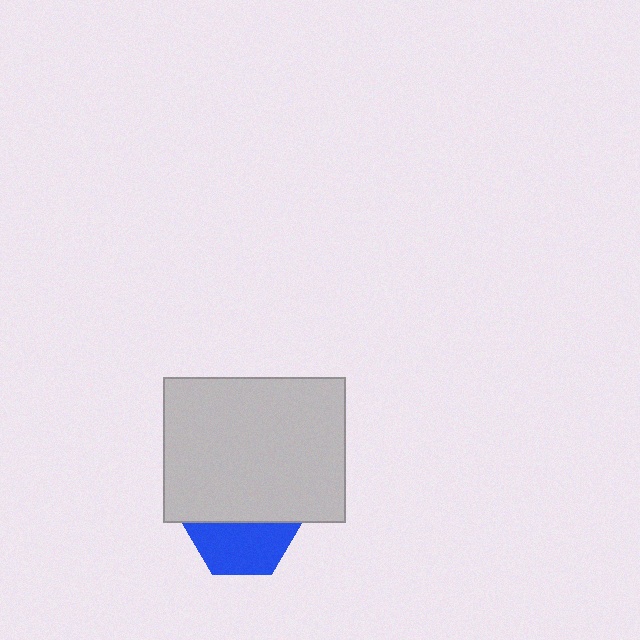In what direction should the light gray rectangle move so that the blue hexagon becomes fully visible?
The light gray rectangle should move up. That is the shortest direction to clear the overlap and leave the blue hexagon fully visible.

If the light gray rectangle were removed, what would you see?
You would see the complete blue hexagon.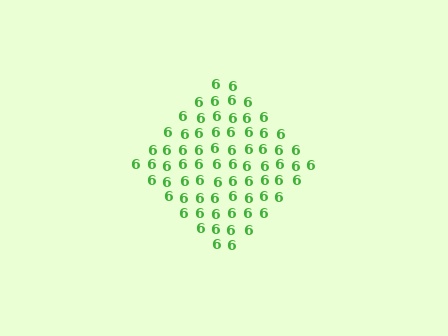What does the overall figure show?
The overall figure shows a diamond.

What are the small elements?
The small elements are digit 6's.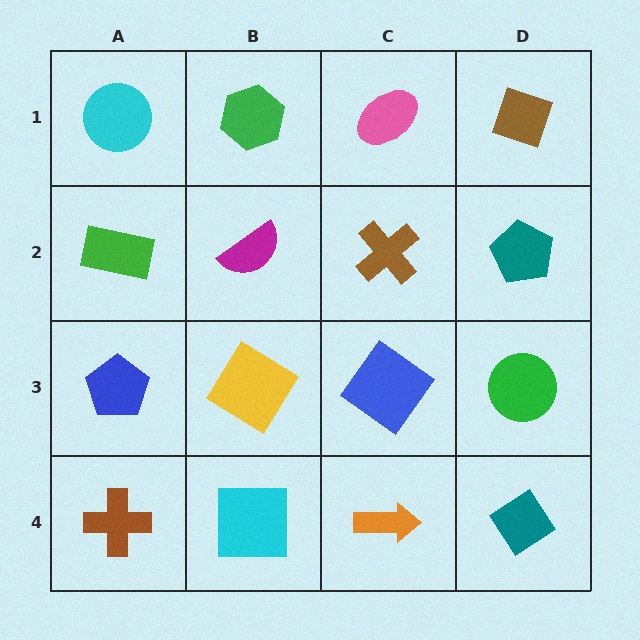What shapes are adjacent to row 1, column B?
A magenta semicircle (row 2, column B), a cyan circle (row 1, column A), a pink ellipse (row 1, column C).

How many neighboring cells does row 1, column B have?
3.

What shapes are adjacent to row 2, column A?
A cyan circle (row 1, column A), a blue pentagon (row 3, column A), a magenta semicircle (row 2, column B).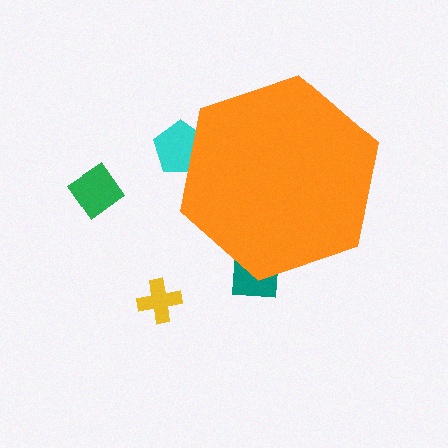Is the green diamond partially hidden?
No, the green diamond is fully visible.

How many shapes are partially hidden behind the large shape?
2 shapes are partially hidden.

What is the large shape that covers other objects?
An orange hexagon.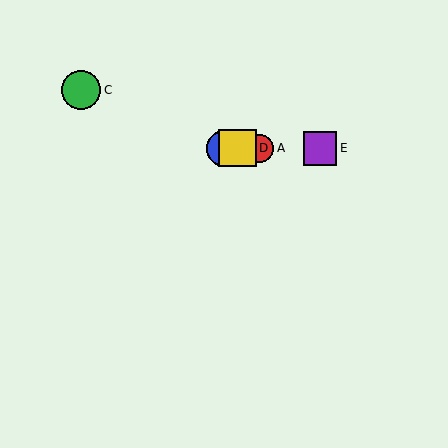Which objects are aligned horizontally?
Objects A, B, D, E are aligned horizontally.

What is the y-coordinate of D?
Object D is at y≈148.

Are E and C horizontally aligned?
No, E is at y≈148 and C is at y≈90.